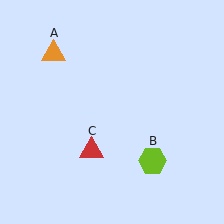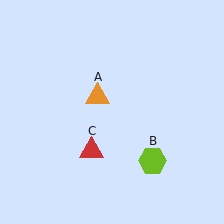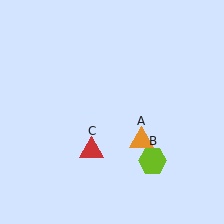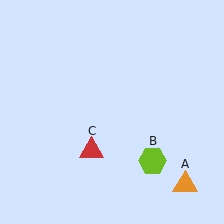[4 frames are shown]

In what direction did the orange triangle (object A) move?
The orange triangle (object A) moved down and to the right.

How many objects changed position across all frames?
1 object changed position: orange triangle (object A).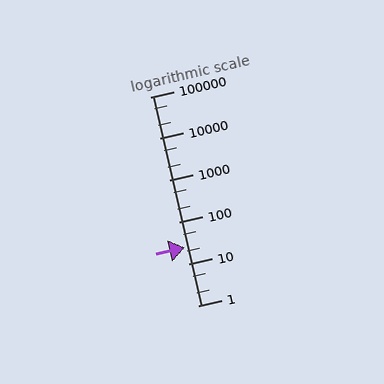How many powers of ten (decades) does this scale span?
The scale spans 5 decades, from 1 to 100000.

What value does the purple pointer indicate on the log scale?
The pointer indicates approximately 25.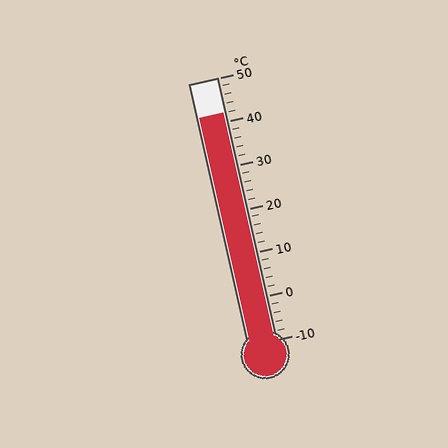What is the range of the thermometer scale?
The thermometer scale ranges from -10°C to 50°C.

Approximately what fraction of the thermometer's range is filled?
The thermometer is filled to approximately 85% of its range.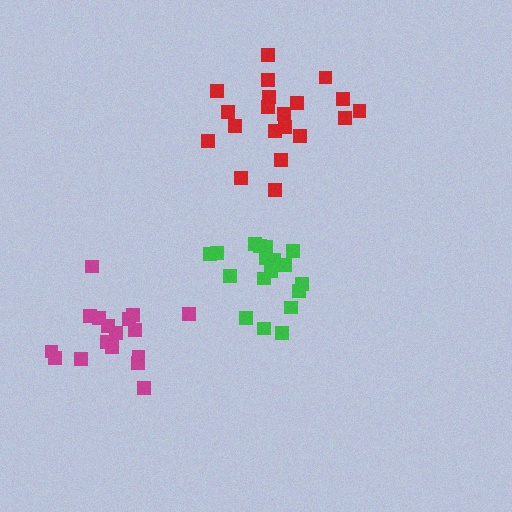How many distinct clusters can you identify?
There are 3 distinct clusters.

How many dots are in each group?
Group 1: 20 dots, Group 2: 18 dots, Group 3: 18 dots (56 total).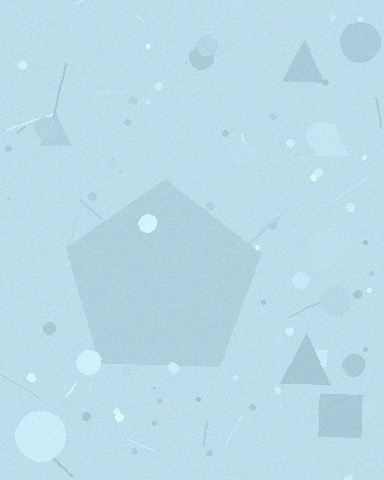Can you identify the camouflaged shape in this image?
The camouflaged shape is a pentagon.